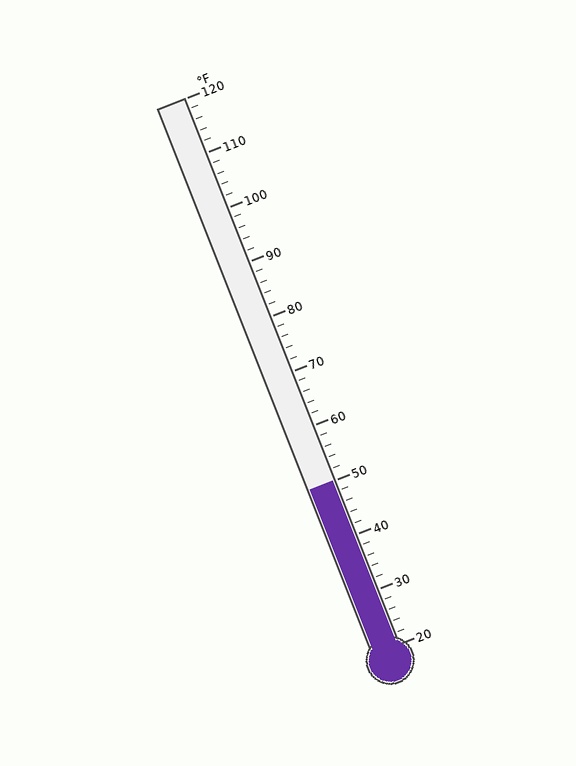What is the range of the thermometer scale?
The thermometer scale ranges from 20°F to 120°F.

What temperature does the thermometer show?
The thermometer shows approximately 50°F.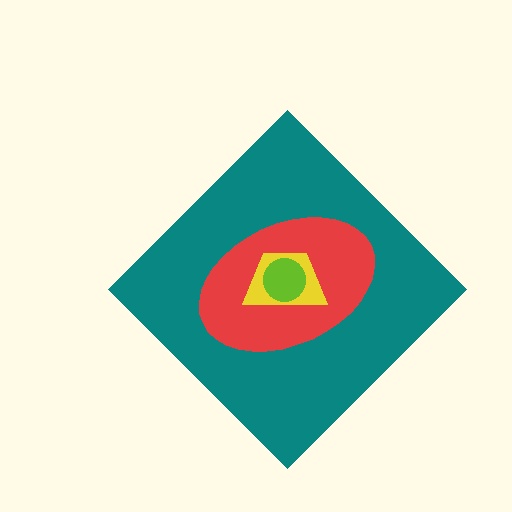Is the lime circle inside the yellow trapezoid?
Yes.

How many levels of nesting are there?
4.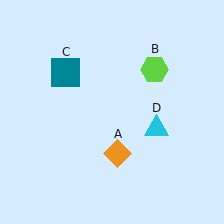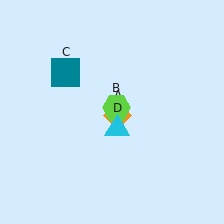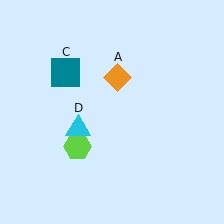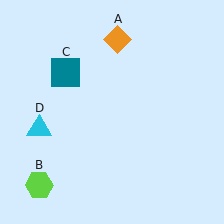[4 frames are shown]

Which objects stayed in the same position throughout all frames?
Teal square (object C) remained stationary.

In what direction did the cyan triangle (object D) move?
The cyan triangle (object D) moved left.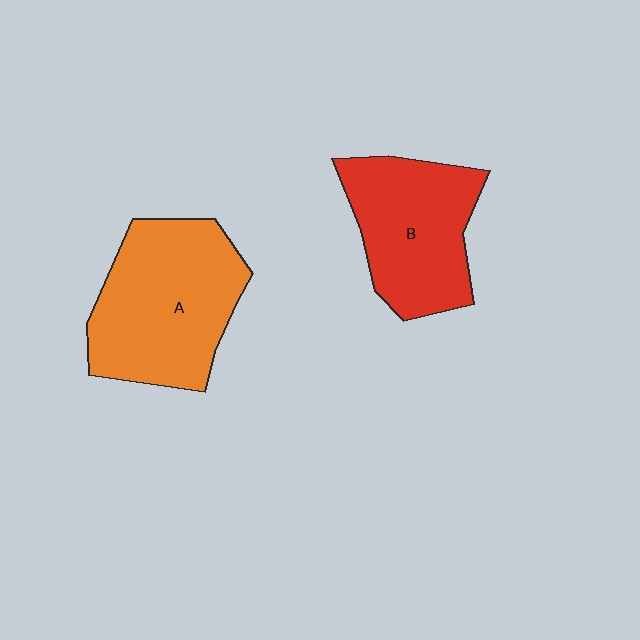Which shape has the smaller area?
Shape B (red).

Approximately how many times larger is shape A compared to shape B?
Approximately 1.2 times.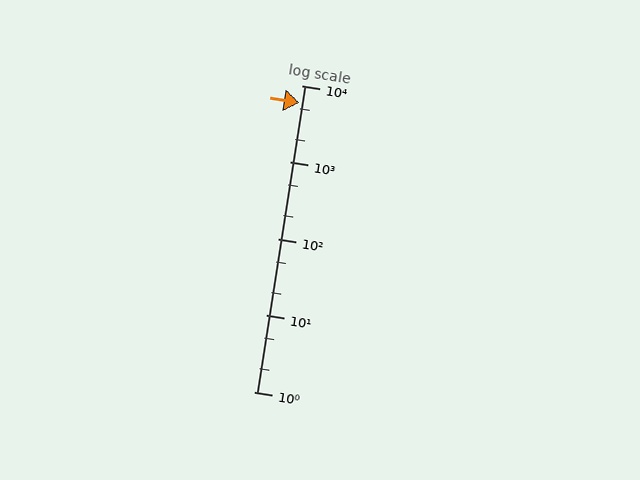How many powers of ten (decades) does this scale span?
The scale spans 4 decades, from 1 to 10000.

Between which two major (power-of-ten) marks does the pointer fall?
The pointer is between 1000 and 10000.